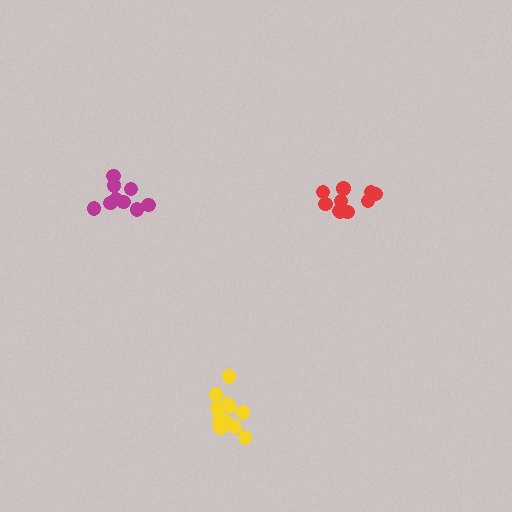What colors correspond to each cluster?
The clusters are colored: red, magenta, yellow.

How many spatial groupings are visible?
There are 3 spatial groupings.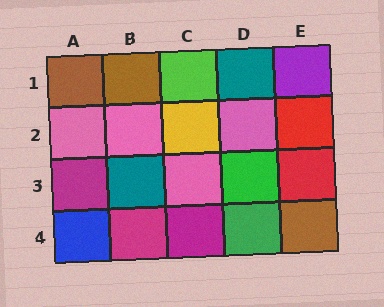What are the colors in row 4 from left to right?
Blue, magenta, magenta, green, brown.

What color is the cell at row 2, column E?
Red.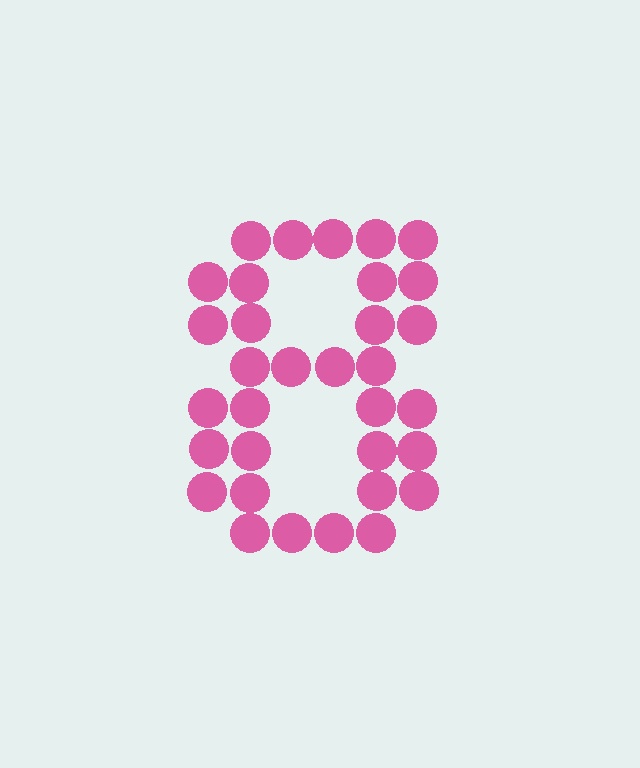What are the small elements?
The small elements are circles.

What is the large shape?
The large shape is the digit 8.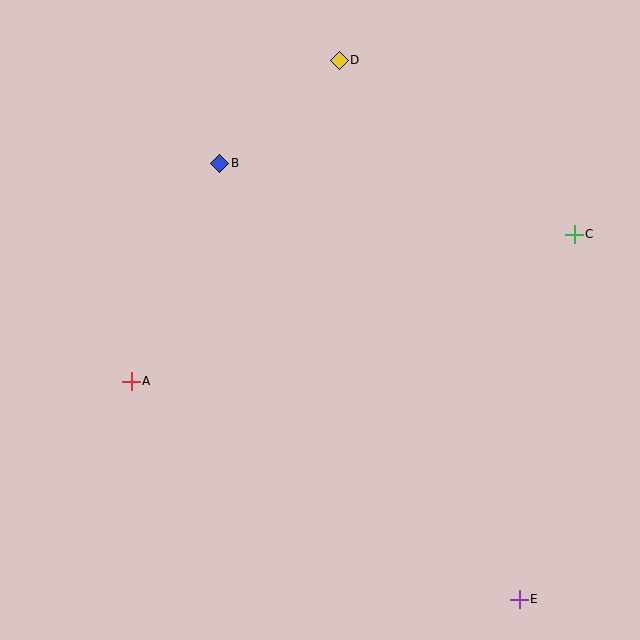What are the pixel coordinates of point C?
Point C is at (574, 234).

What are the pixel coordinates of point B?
Point B is at (220, 163).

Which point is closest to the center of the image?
Point B at (220, 163) is closest to the center.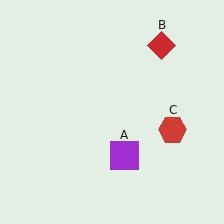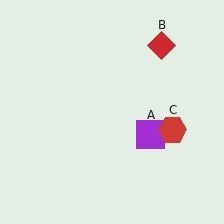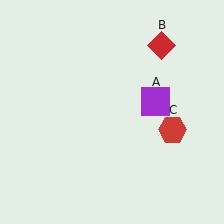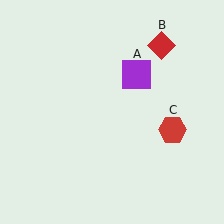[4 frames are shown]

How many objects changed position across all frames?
1 object changed position: purple square (object A).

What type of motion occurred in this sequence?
The purple square (object A) rotated counterclockwise around the center of the scene.